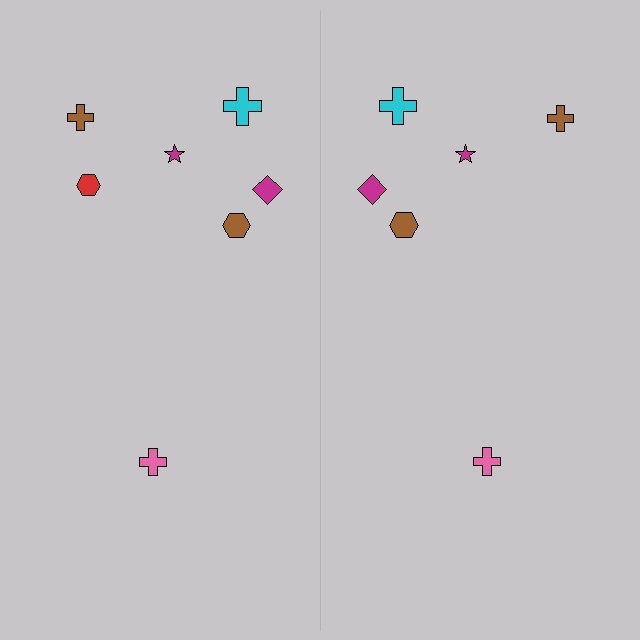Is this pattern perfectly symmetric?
No, the pattern is not perfectly symmetric. A red hexagon is missing from the right side.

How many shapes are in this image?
There are 13 shapes in this image.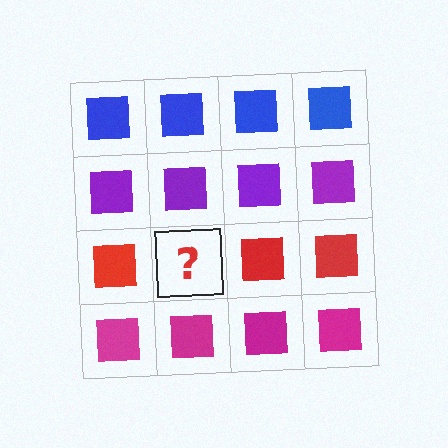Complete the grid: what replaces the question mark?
The question mark should be replaced with a red square.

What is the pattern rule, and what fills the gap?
The rule is that each row has a consistent color. The gap should be filled with a red square.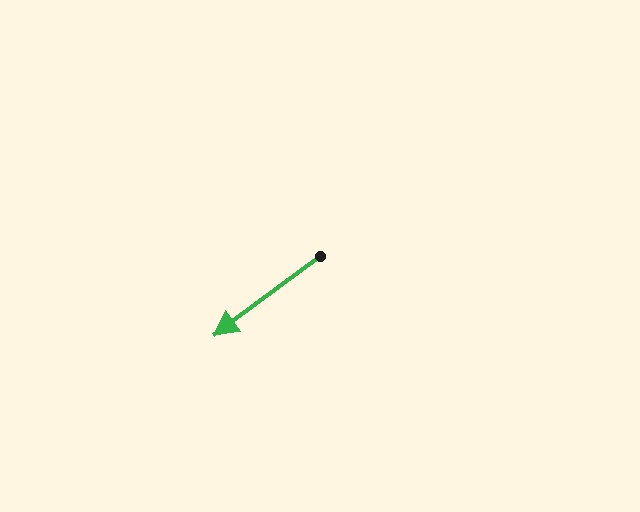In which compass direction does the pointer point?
Southwest.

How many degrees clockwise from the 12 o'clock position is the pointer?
Approximately 233 degrees.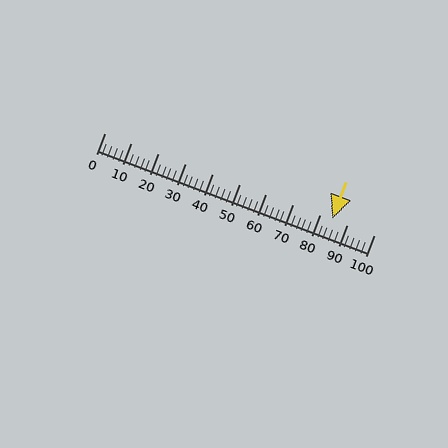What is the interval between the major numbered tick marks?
The major tick marks are spaced 10 units apart.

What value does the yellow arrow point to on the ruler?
The yellow arrow points to approximately 85.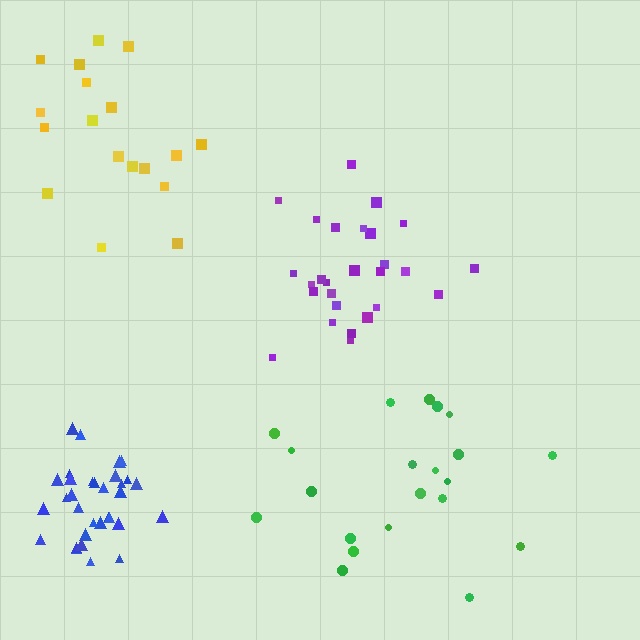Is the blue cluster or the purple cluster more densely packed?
Blue.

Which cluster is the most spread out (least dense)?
Yellow.